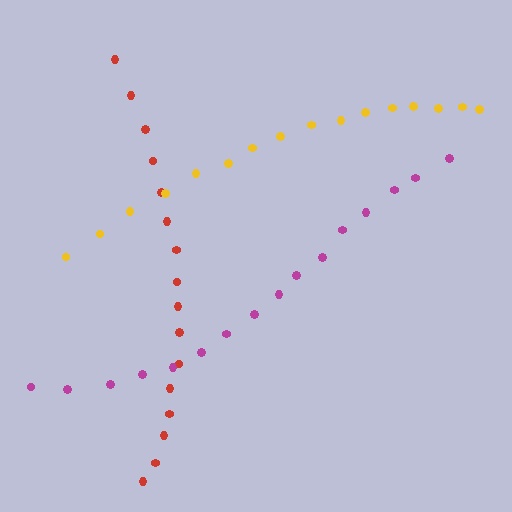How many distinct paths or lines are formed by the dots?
There are 3 distinct paths.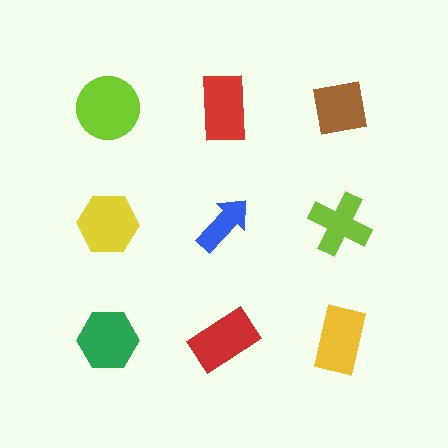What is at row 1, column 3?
A brown square.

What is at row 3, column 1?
A green hexagon.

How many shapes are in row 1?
3 shapes.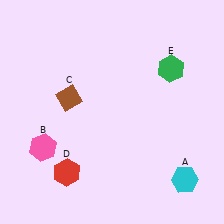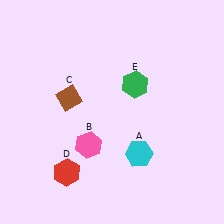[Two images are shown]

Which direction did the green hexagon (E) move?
The green hexagon (E) moved left.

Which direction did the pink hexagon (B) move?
The pink hexagon (B) moved right.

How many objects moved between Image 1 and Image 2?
3 objects moved between the two images.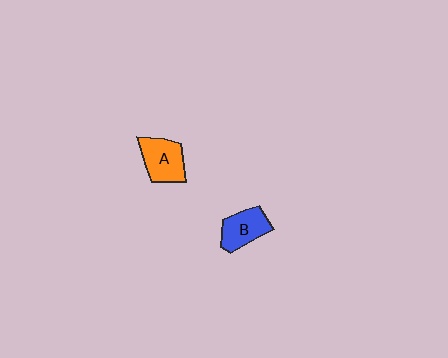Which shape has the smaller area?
Shape B (blue).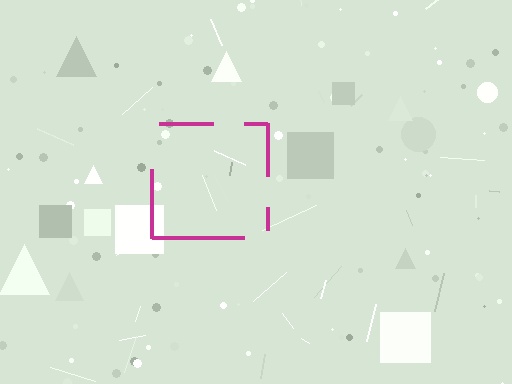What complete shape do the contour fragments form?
The contour fragments form a square.